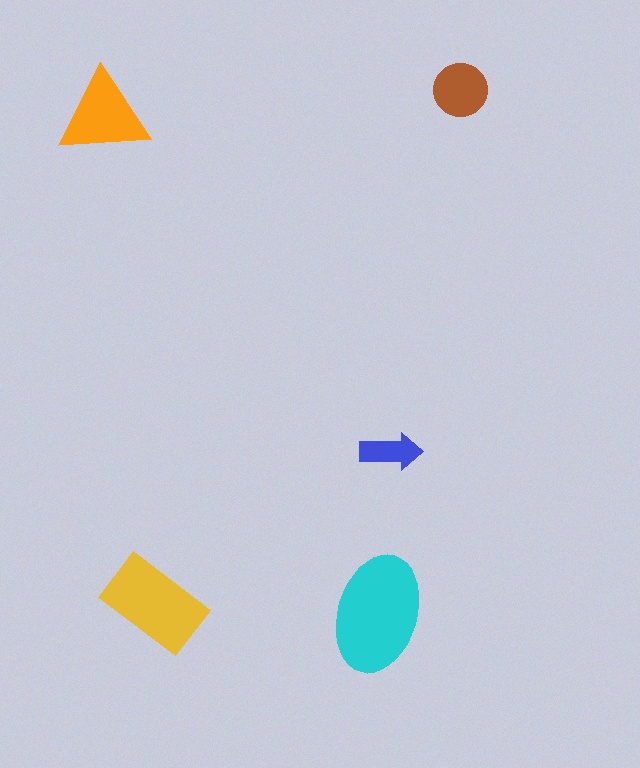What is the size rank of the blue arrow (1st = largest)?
5th.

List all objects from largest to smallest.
The cyan ellipse, the yellow rectangle, the orange triangle, the brown circle, the blue arrow.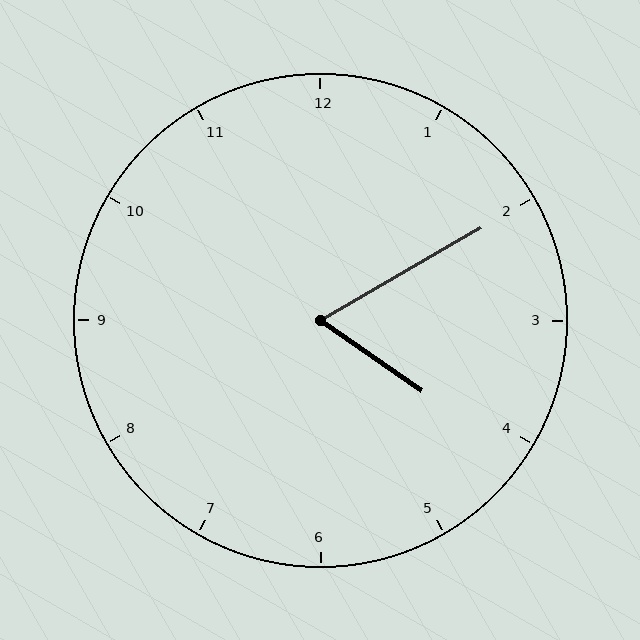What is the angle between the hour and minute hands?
Approximately 65 degrees.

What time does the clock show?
4:10.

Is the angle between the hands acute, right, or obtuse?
It is acute.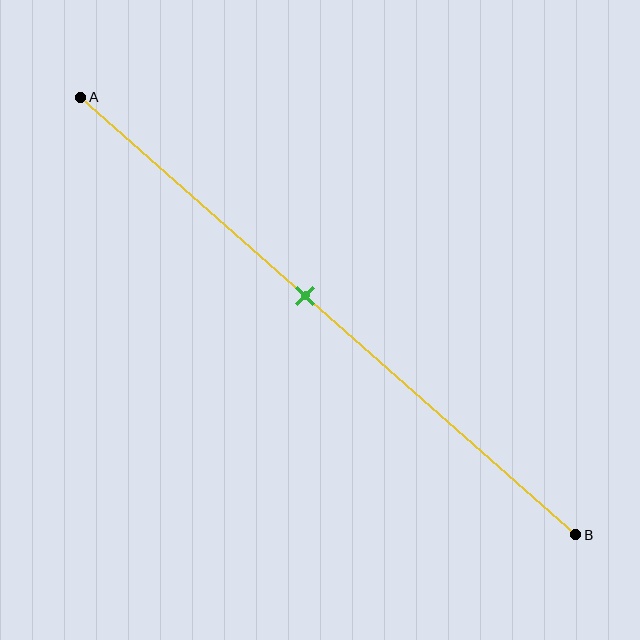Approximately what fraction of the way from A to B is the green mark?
The green mark is approximately 45% of the way from A to B.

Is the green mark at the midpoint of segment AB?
No, the mark is at about 45% from A, not at the 50% midpoint.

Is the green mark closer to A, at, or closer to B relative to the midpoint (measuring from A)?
The green mark is closer to point A than the midpoint of segment AB.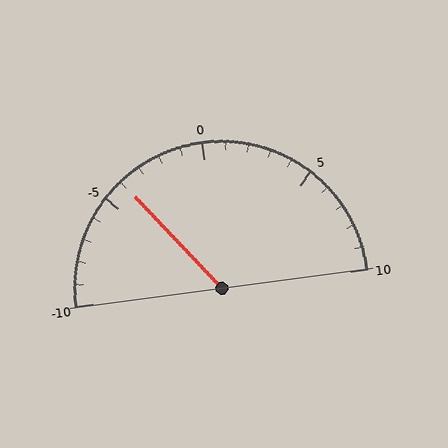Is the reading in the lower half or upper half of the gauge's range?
The reading is in the lower half of the range (-10 to 10).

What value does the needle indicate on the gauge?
The needle indicates approximately -4.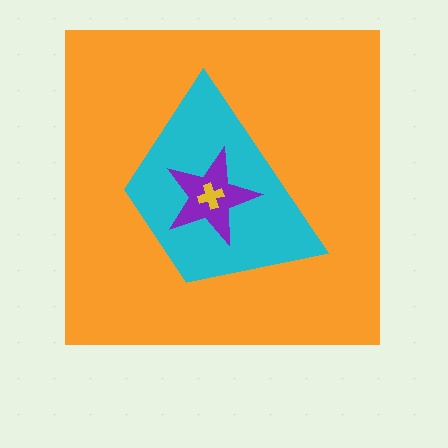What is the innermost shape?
The yellow cross.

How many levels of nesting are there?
4.